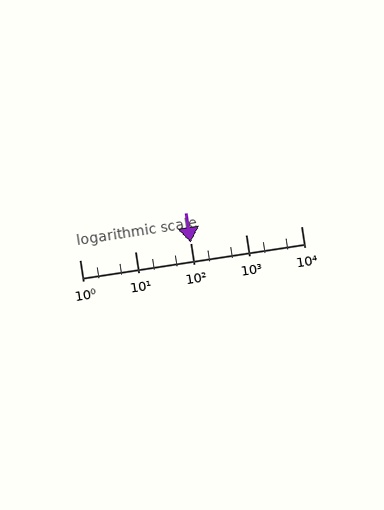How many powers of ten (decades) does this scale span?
The scale spans 4 decades, from 1 to 10000.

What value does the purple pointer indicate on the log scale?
The pointer indicates approximately 100.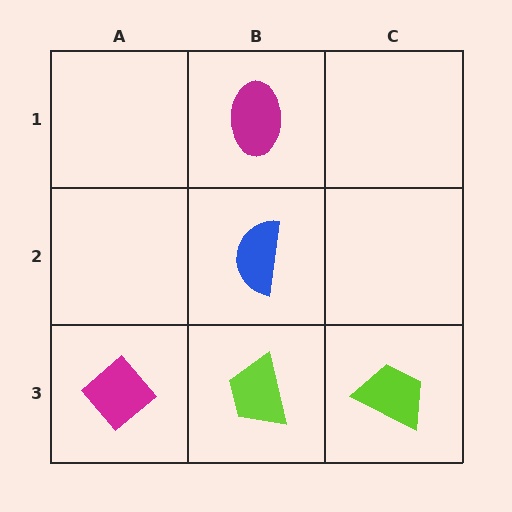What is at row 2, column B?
A blue semicircle.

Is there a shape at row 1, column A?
No, that cell is empty.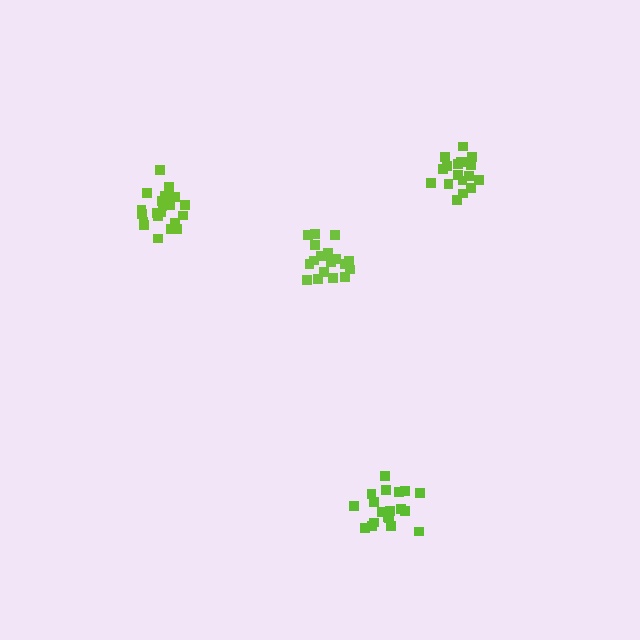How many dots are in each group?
Group 1: 18 dots, Group 2: 19 dots, Group 3: 21 dots, Group 4: 18 dots (76 total).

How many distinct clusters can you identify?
There are 4 distinct clusters.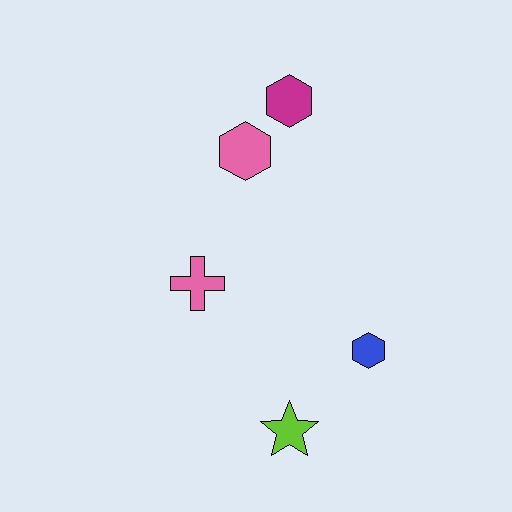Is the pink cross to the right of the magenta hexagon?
No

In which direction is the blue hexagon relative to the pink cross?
The blue hexagon is to the right of the pink cross.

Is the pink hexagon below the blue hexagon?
No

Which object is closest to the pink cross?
The pink hexagon is closest to the pink cross.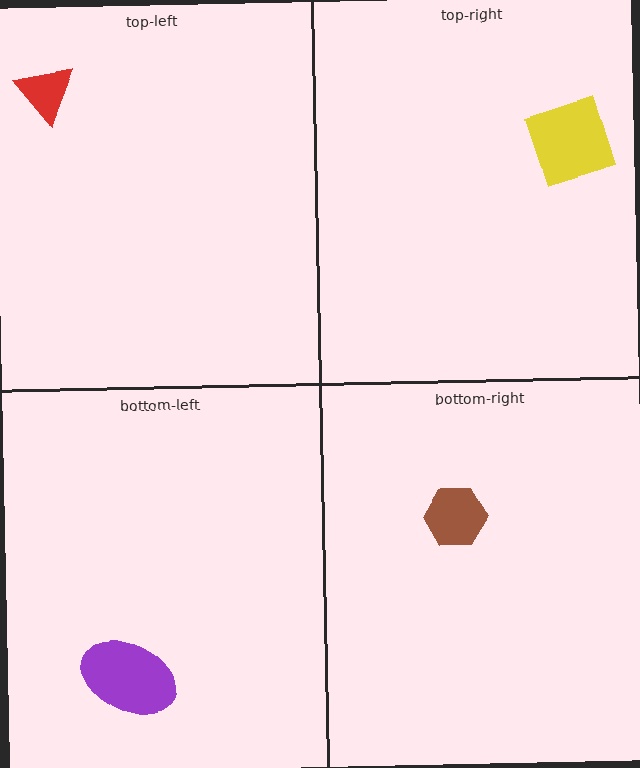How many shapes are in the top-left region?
1.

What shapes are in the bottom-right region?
The brown hexagon.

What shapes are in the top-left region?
The red triangle.